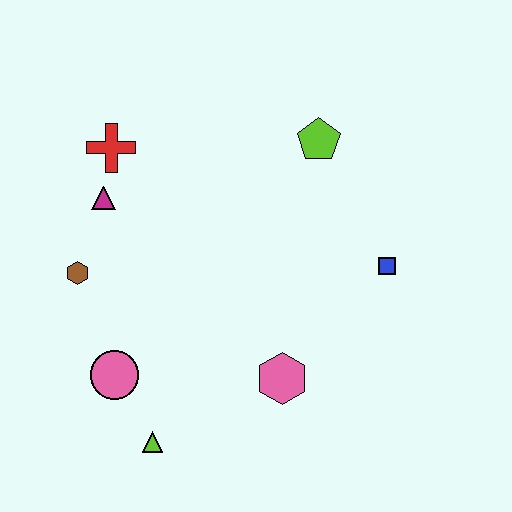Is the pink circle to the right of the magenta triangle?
Yes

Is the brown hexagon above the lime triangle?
Yes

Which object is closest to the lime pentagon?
The blue square is closest to the lime pentagon.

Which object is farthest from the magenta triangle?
The blue square is farthest from the magenta triangle.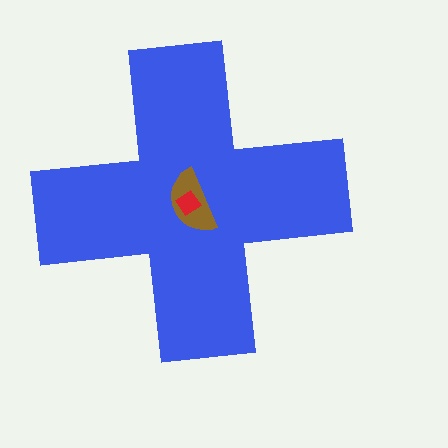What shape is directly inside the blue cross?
The brown semicircle.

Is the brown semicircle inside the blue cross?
Yes.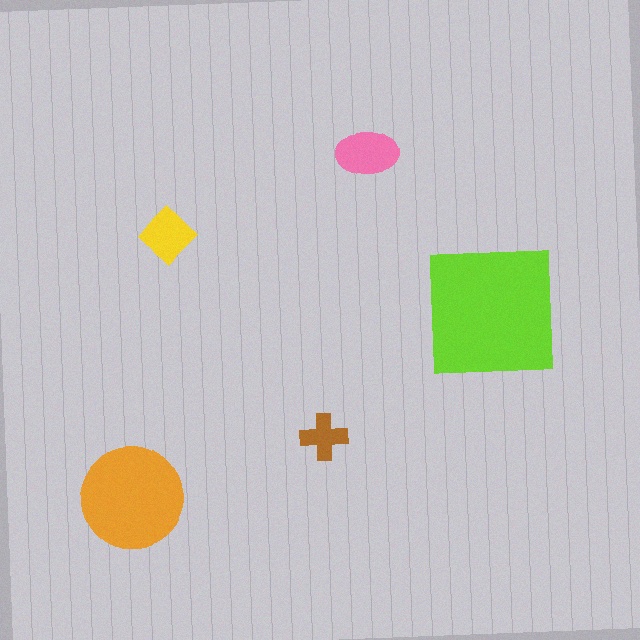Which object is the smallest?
The brown cross.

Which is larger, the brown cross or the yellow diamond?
The yellow diamond.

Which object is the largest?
The lime square.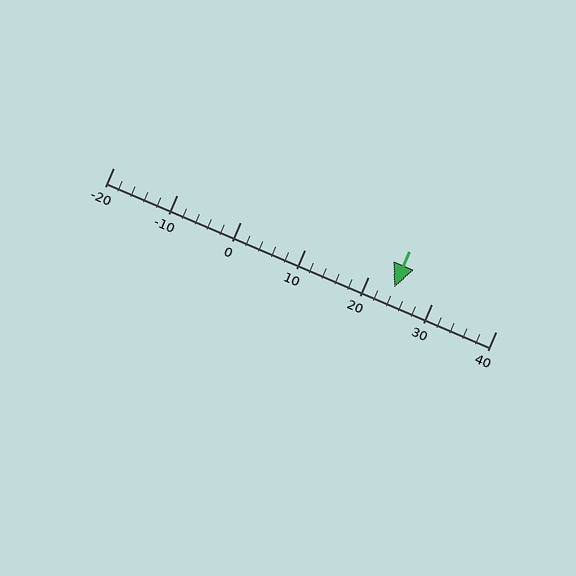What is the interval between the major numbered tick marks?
The major tick marks are spaced 10 units apart.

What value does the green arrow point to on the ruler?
The green arrow points to approximately 24.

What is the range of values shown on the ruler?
The ruler shows values from -20 to 40.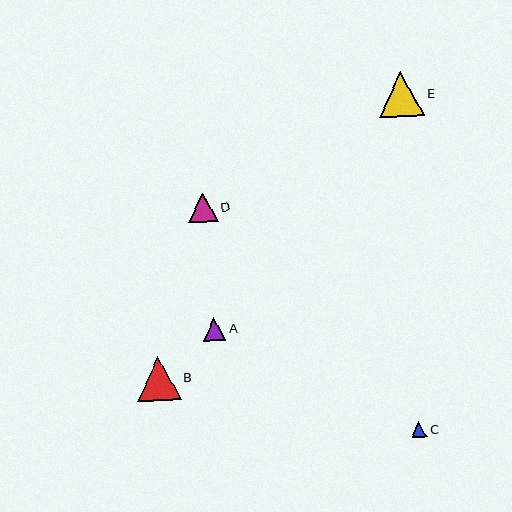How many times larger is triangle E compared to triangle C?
Triangle E is approximately 2.9 times the size of triangle C.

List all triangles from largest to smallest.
From largest to smallest: E, B, D, A, C.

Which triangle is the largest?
Triangle E is the largest with a size of approximately 45 pixels.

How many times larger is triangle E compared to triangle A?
Triangle E is approximately 2.0 times the size of triangle A.